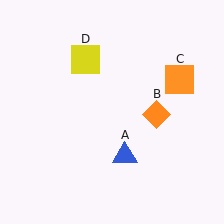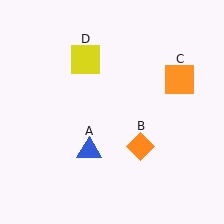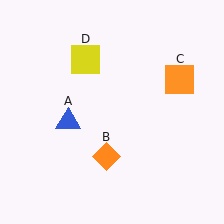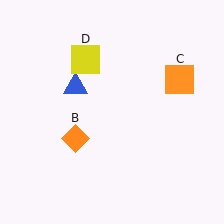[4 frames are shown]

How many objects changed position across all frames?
2 objects changed position: blue triangle (object A), orange diamond (object B).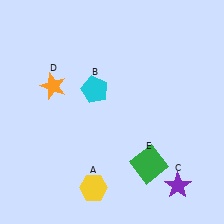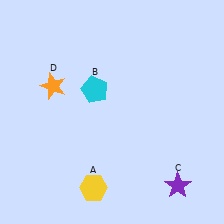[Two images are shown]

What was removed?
The green square (E) was removed in Image 2.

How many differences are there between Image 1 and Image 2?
There is 1 difference between the two images.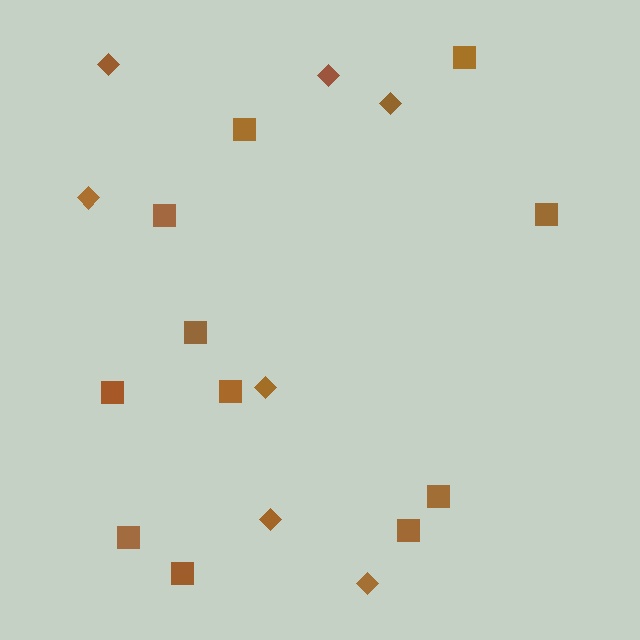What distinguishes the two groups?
There are 2 groups: one group of squares (11) and one group of diamonds (7).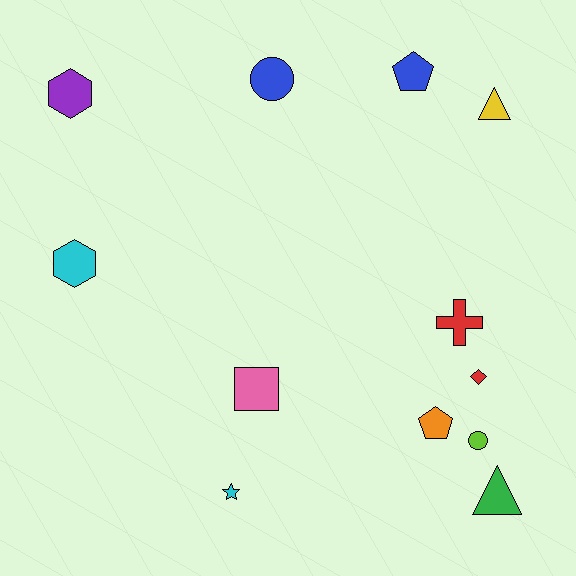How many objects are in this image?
There are 12 objects.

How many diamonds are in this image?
There is 1 diamond.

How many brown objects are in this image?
There are no brown objects.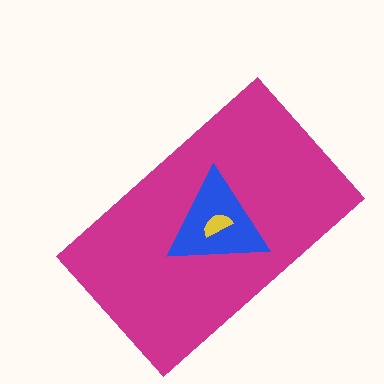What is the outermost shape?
The magenta rectangle.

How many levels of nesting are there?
3.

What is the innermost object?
The yellow semicircle.